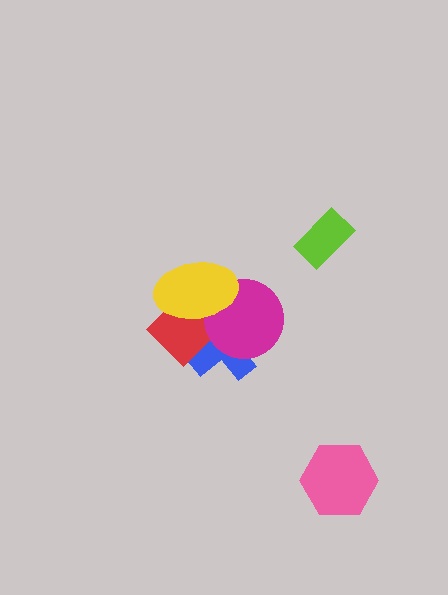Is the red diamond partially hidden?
Yes, it is partially covered by another shape.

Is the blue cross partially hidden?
Yes, it is partially covered by another shape.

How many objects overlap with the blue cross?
3 objects overlap with the blue cross.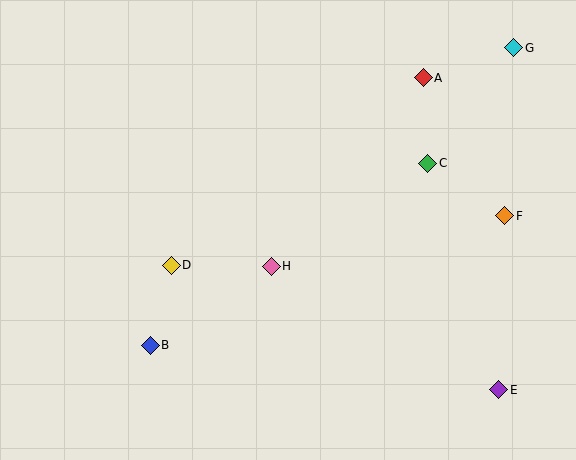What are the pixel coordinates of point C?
Point C is at (428, 163).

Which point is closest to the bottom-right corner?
Point E is closest to the bottom-right corner.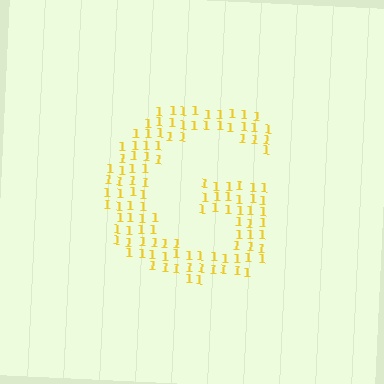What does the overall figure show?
The overall figure shows the letter G.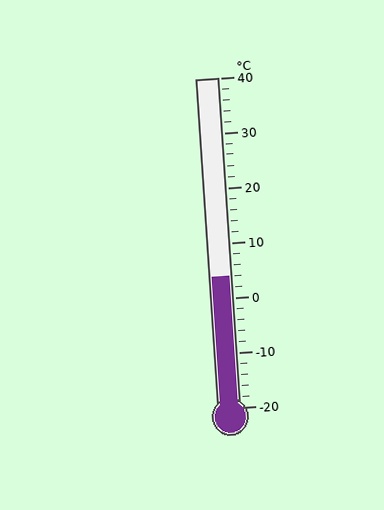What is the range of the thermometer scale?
The thermometer scale ranges from -20°C to 40°C.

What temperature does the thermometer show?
The thermometer shows approximately 4°C.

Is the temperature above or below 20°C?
The temperature is below 20°C.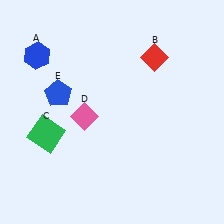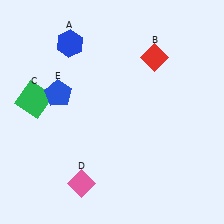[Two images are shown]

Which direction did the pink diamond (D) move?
The pink diamond (D) moved down.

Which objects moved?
The objects that moved are: the blue hexagon (A), the green square (C), the pink diamond (D).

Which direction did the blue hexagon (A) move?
The blue hexagon (A) moved right.